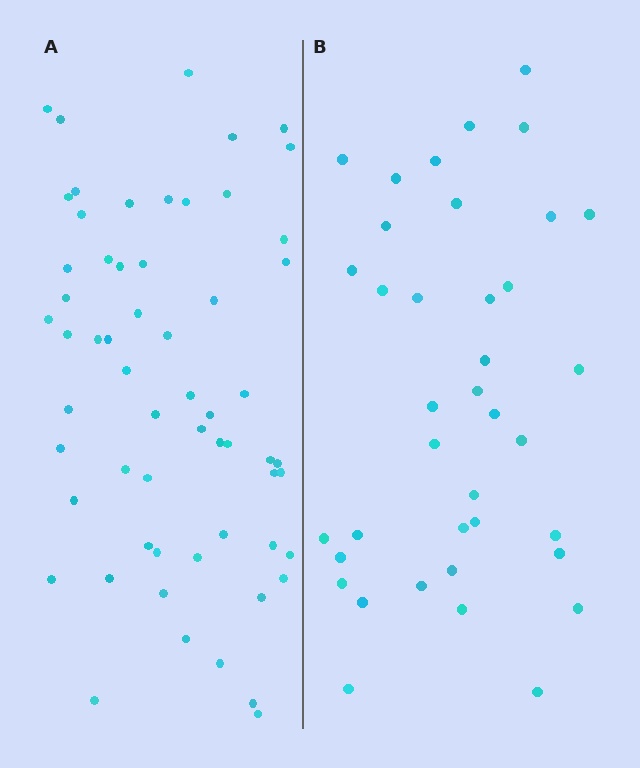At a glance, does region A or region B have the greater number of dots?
Region A (the left region) has more dots.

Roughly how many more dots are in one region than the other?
Region A has approximately 20 more dots than region B.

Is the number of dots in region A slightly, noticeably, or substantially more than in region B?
Region A has substantially more. The ratio is roughly 1.6 to 1.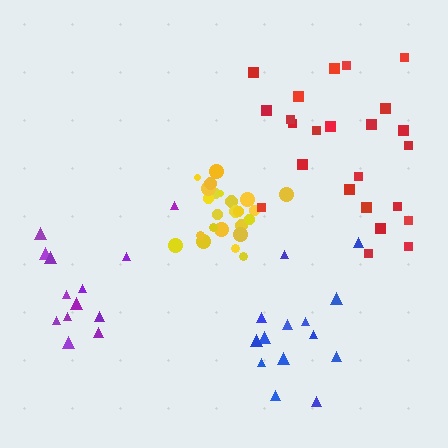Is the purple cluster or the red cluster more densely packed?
Red.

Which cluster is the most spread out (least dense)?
Purple.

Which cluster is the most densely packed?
Yellow.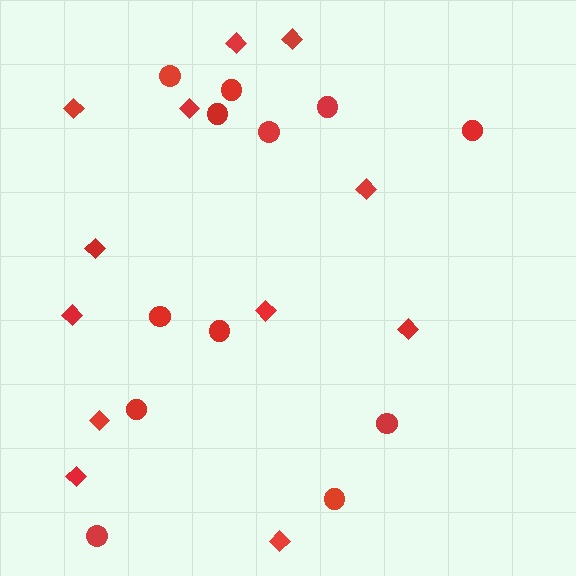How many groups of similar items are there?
There are 2 groups: one group of diamonds (12) and one group of circles (12).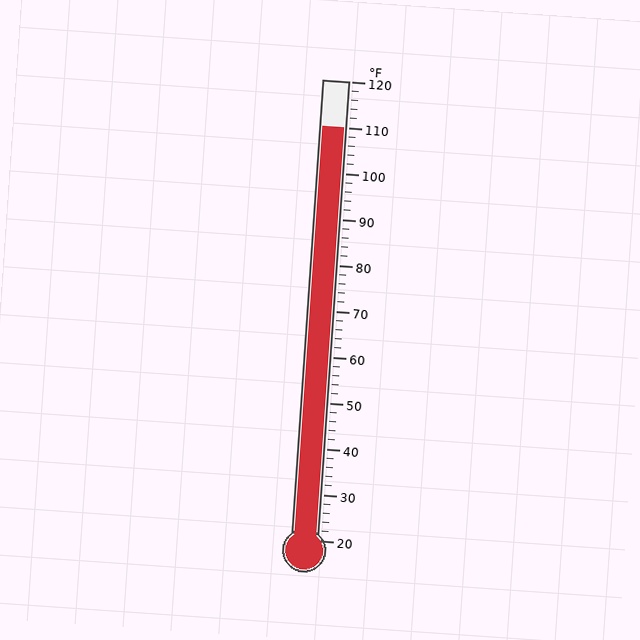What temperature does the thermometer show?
The thermometer shows approximately 110°F.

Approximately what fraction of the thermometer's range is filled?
The thermometer is filled to approximately 90% of its range.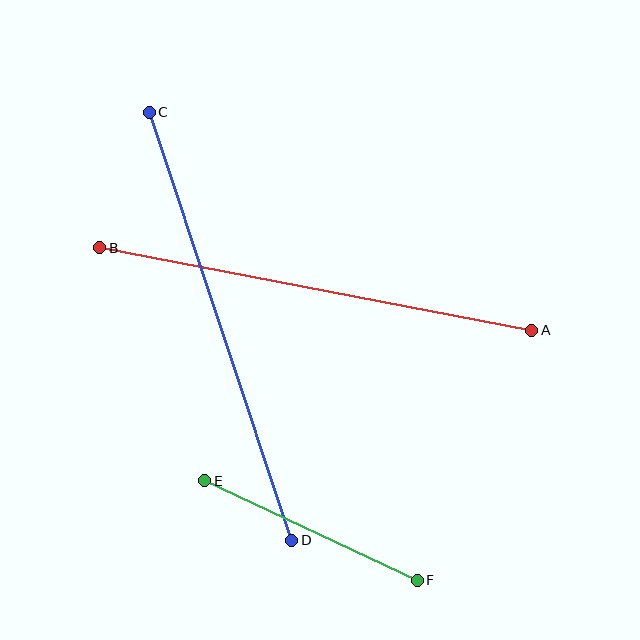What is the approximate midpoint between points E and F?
The midpoint is at approximately (311, 531) pixels.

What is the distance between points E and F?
The distance is approximately 235 pixels.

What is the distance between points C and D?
The distance is approximately 451 pixels.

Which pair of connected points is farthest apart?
Points C and D are farthest apart.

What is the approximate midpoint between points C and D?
The midpoint is at approximately (220, 326) pixels.